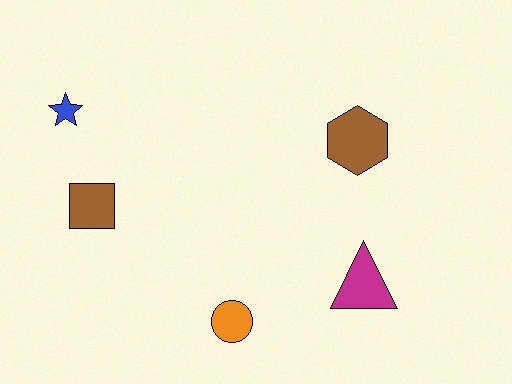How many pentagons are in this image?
There are no pentagons.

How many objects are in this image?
There are 5 objects.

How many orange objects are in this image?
There is 1 orange object.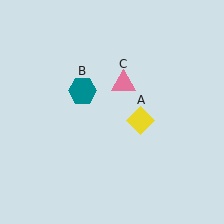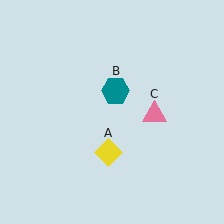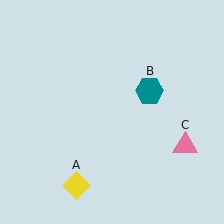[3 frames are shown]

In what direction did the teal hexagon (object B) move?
The teal hexagon (object B) moved right.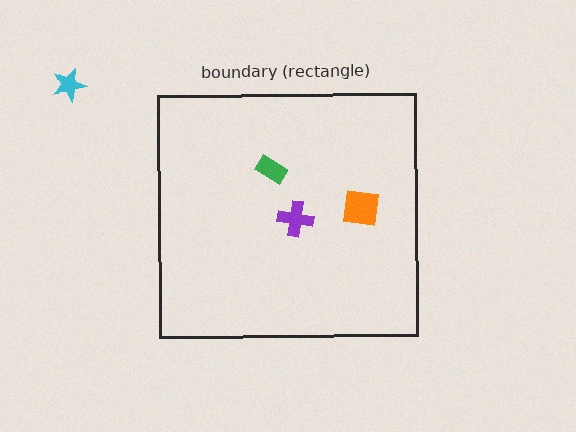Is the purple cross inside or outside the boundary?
Inside.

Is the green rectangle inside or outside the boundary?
Inside.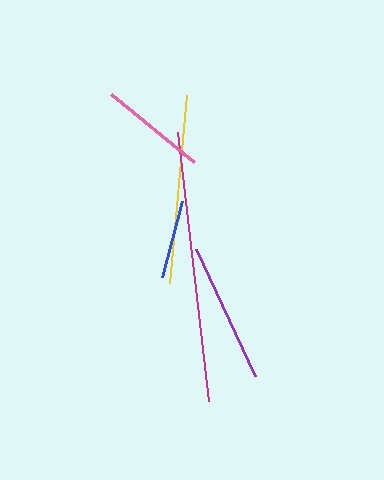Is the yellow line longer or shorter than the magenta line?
The magenta line is longer than the yellow line.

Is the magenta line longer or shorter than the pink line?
The magenta line is longer than the pink line.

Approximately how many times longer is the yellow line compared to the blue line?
The yellow line is approximately 2.4 times the length of the blue line.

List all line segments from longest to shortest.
From longest to shortest: magenta, yellow, purple, pink, blue.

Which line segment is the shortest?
The blue line is the shortest at approximately 79 pixels.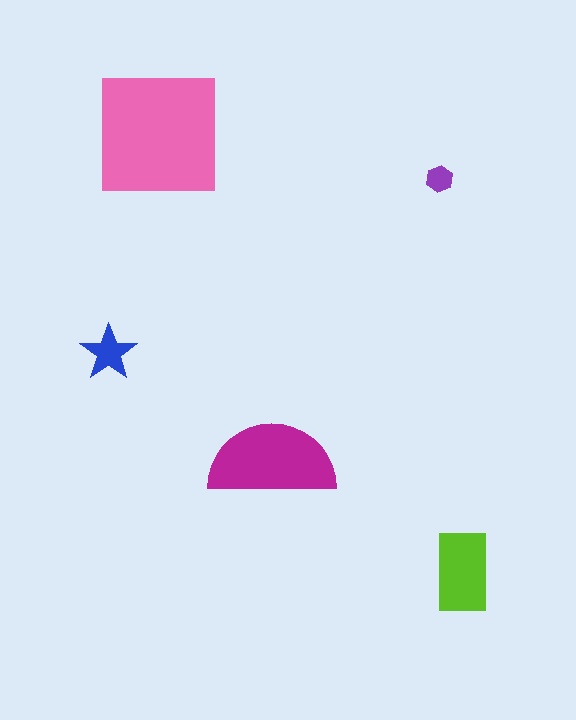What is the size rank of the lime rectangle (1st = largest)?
3rd.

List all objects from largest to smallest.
The pink square, the magenta semicircle, the lime rectangle, the blue star, the purple hexagon.